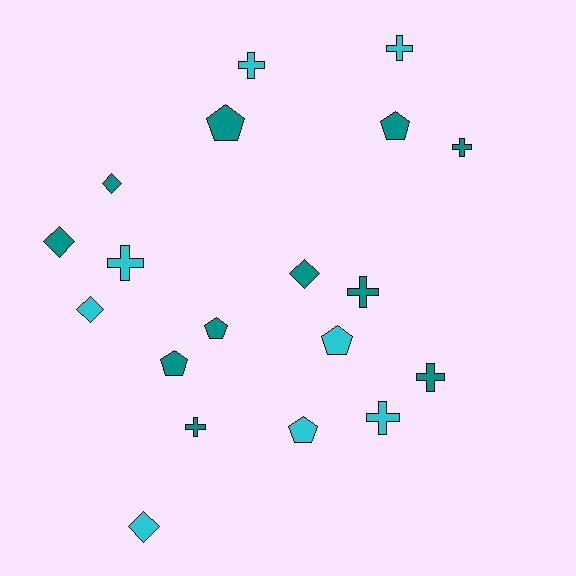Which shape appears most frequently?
Cross, with 8 objects.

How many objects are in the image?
There are 19 objects.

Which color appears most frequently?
Teal, with 11 objects.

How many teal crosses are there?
There are 4 teal crosses.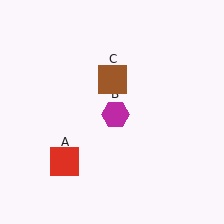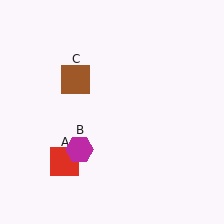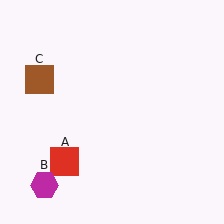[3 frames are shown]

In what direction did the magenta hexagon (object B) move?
The magenta hexagon (object B) moved down and to the left.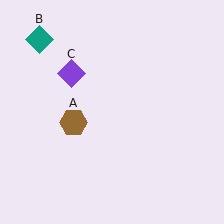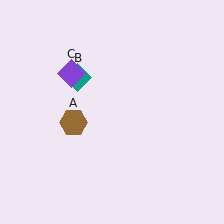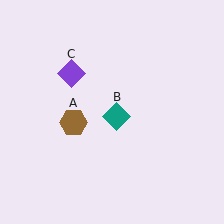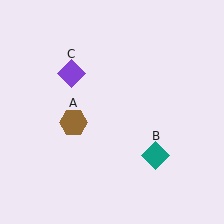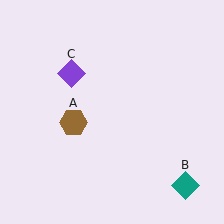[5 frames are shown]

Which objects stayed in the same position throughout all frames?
Brown hexagon (object A) and purple diamond (object C) remained stationary.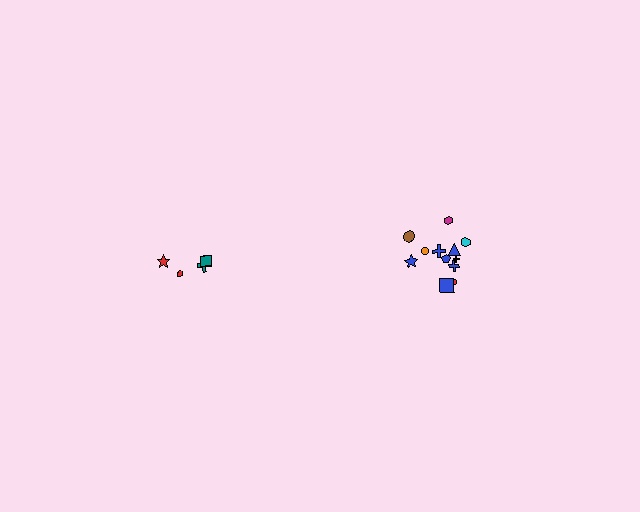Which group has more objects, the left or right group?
The right group.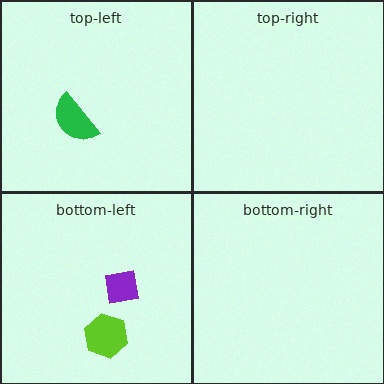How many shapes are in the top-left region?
1.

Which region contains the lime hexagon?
The bottom-left region.